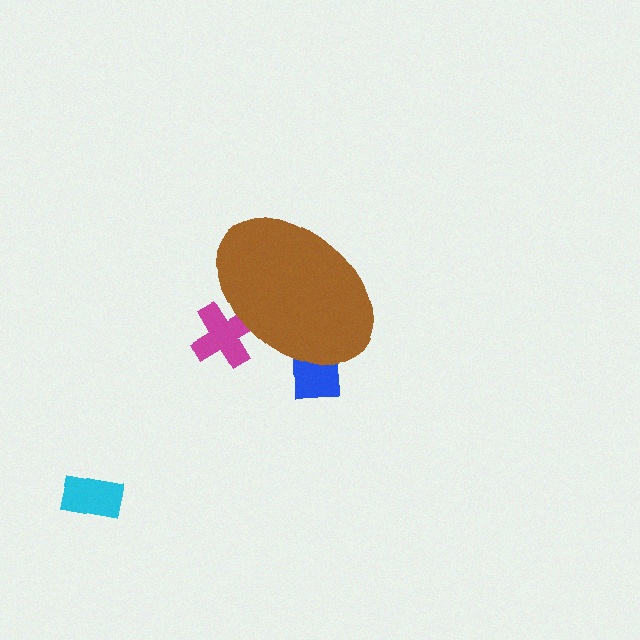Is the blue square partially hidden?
Yes, the blue square is partially hidden behind the brown ellipse.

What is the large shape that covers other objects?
A brown ellipse.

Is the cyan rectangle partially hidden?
No, the cyan rectangle is fully visible.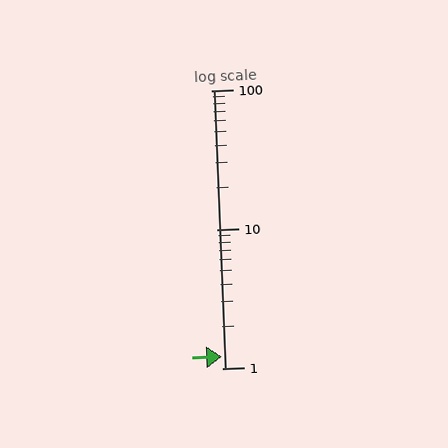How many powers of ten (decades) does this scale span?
The scale spans 2 decades, from 1 to 100.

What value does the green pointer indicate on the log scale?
The pointer indicates approximately 1.2.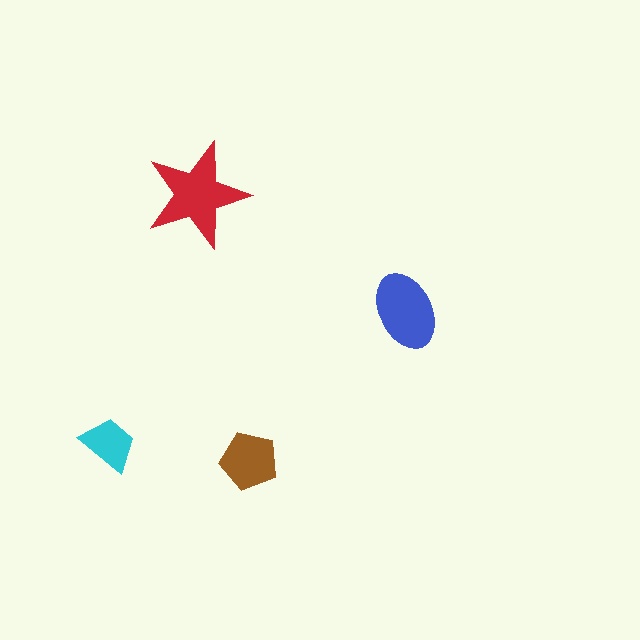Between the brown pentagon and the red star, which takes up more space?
The red star.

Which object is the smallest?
The cyan trapezoid.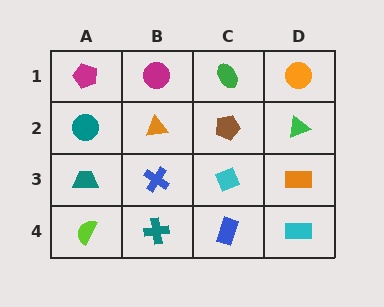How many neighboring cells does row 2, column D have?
3.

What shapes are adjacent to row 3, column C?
A brown pentagon (row 2, column C), a blue rectangle (row 4, column C), a blue cross (row 3, column B), an orange rectangle (row 3, column D).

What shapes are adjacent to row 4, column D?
An orange rectangle (row 3, column D), a blue rectangle (row 4, column C).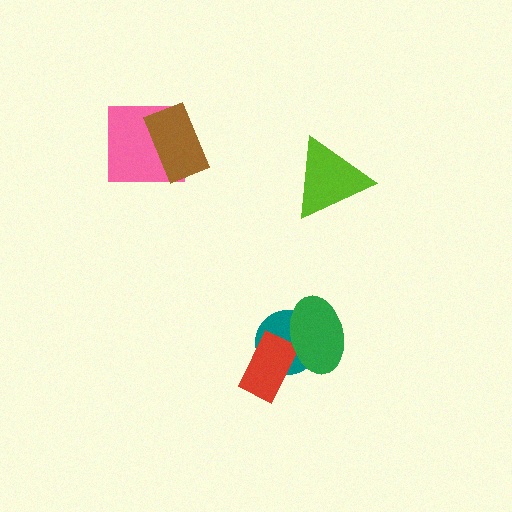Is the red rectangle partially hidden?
Yes, it is partially covered by another shape.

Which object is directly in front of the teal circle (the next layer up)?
The red rectangle is directly in front of the teal circle.